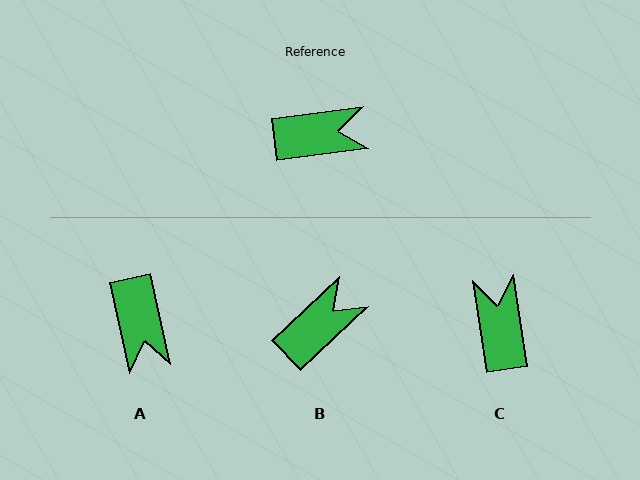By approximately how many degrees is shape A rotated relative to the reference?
Approximately 85 degrees clockwise.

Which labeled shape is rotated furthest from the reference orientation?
C, about 91 degrees away.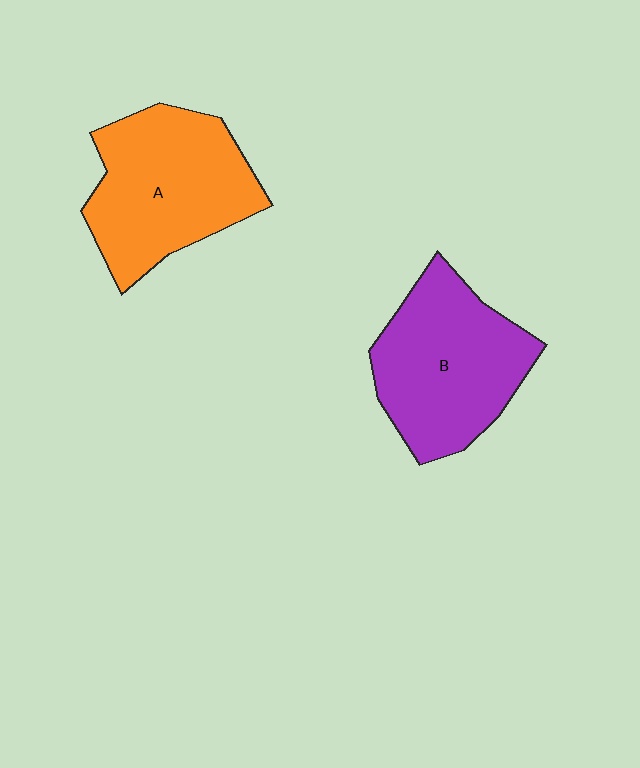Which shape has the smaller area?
Shape B (purple).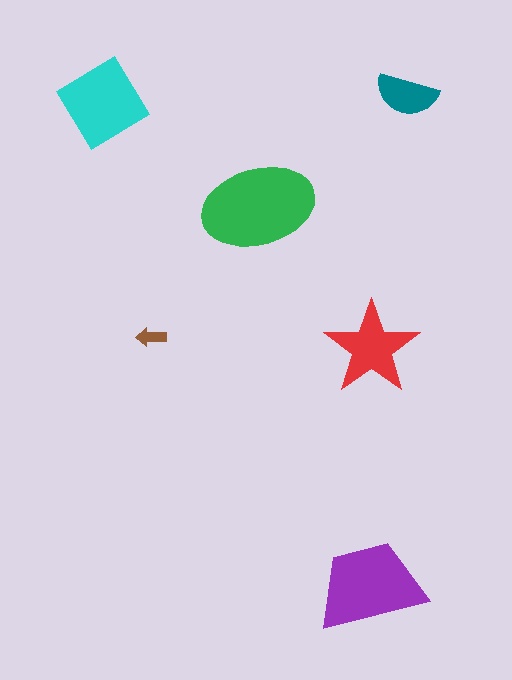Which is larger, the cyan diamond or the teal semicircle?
The cyan diamond.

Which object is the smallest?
The brown arrow.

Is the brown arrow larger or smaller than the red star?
Smaller.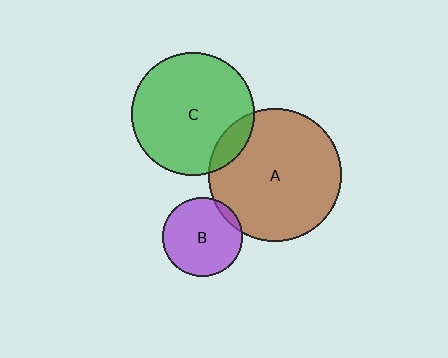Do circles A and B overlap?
Yes.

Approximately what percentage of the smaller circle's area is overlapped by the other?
Approximately 5%.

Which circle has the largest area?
Circle A (brown).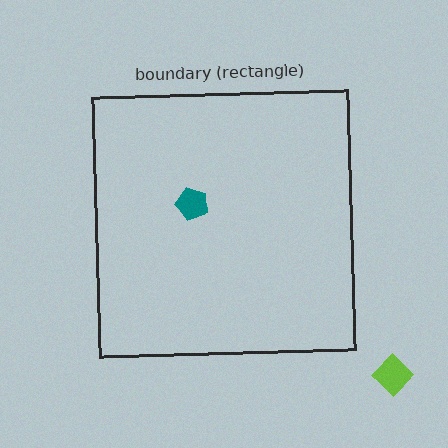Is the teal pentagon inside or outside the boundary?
Inside.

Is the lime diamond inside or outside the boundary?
Outside.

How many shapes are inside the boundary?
1 inside, 1 outside.